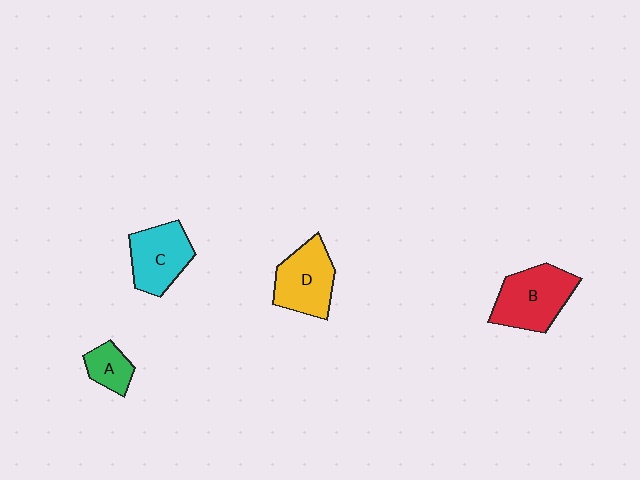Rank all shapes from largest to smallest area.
From largest to smallest: B (red), D (yellow), C (cyan), A (green).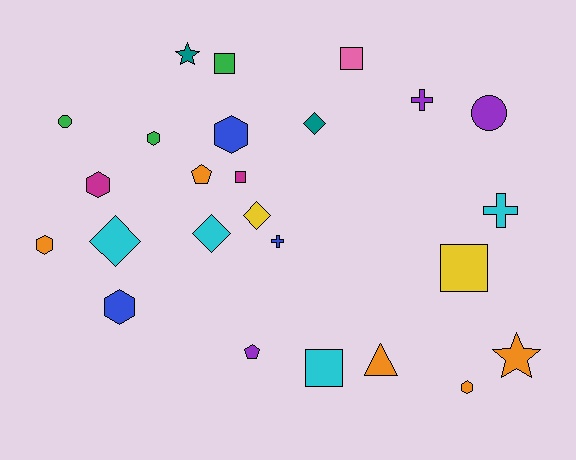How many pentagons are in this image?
There are 2 pentagons.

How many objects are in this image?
There are 25 objects.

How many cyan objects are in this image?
There are 4 cyan objects.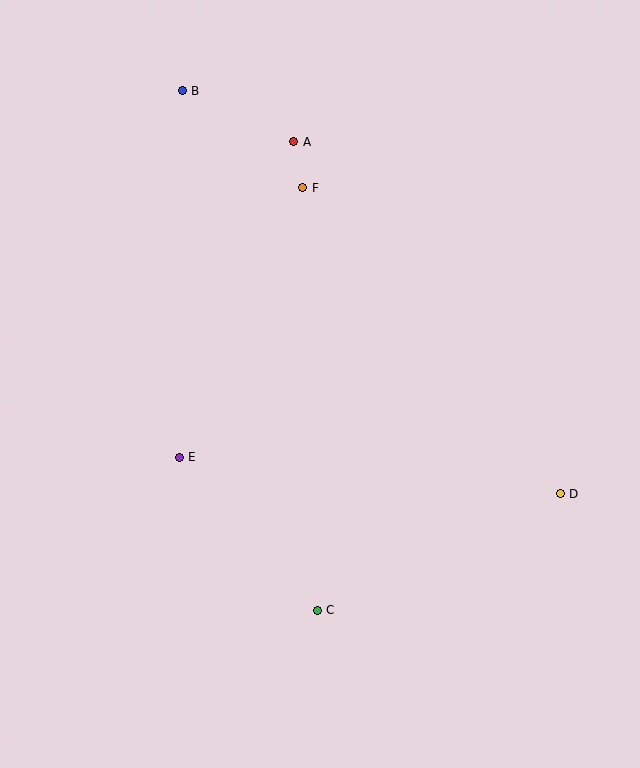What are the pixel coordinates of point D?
Point D is at (560, 494).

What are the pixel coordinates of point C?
Point C is at (317, 610).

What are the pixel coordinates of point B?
Point B is at (182, 91).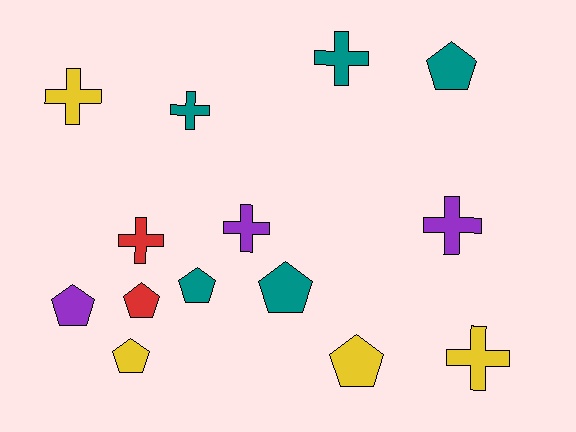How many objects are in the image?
There are 14 objects.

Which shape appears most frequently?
Pentagon, with 7 objects.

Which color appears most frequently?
Teal, with 5 objects.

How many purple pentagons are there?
There is 1 purple pentagon.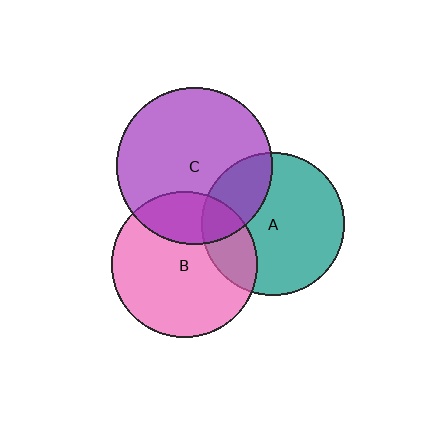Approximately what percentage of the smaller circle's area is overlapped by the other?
Approximately 25%.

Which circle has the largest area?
Circle C (purple).